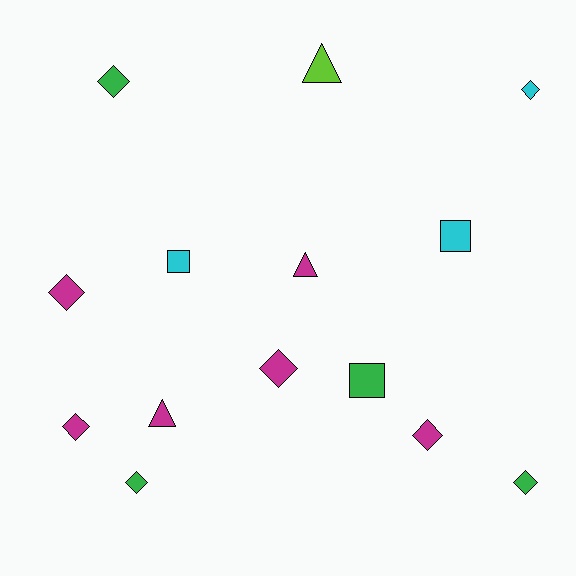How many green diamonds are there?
There are 3 green diamonds.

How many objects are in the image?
There are 14 objects.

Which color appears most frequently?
Magenta, with 6 objects.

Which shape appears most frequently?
Diamond, with 8 objects.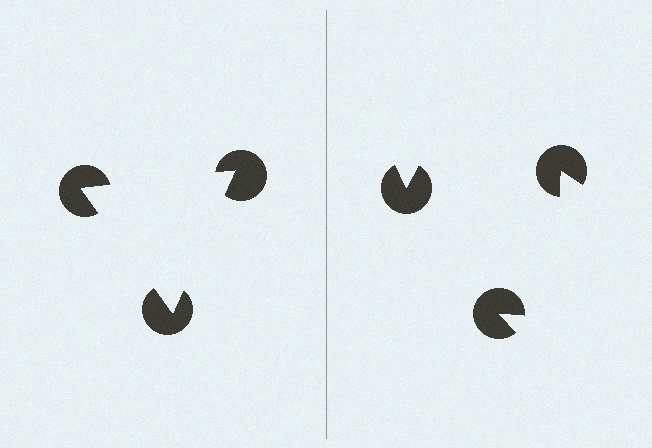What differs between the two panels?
The pac-man discs are positioned identically on both sides; only the wedge orientations differ. On the left they align to a triangle; on the right they are misaligned.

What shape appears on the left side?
An illusory triangle.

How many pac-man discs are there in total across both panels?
6 — 3 on each side.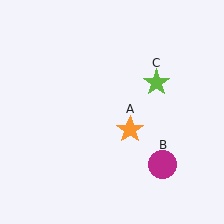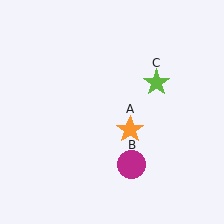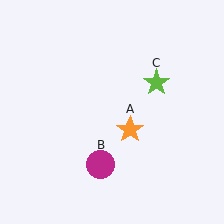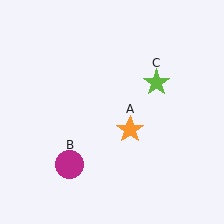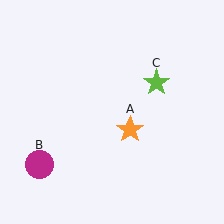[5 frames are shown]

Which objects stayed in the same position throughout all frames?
Orange star (object A) and lime star (object C) remained stationary.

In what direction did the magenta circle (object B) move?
The magenta circle (object B) moved left.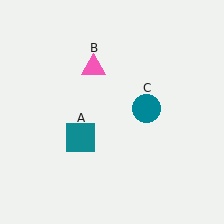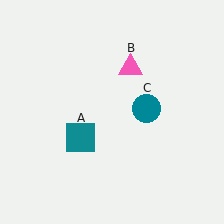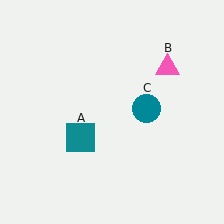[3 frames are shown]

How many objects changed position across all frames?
1 object changed position: pink triangle (object B).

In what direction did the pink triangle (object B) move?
The pink triangle (object B) moved right.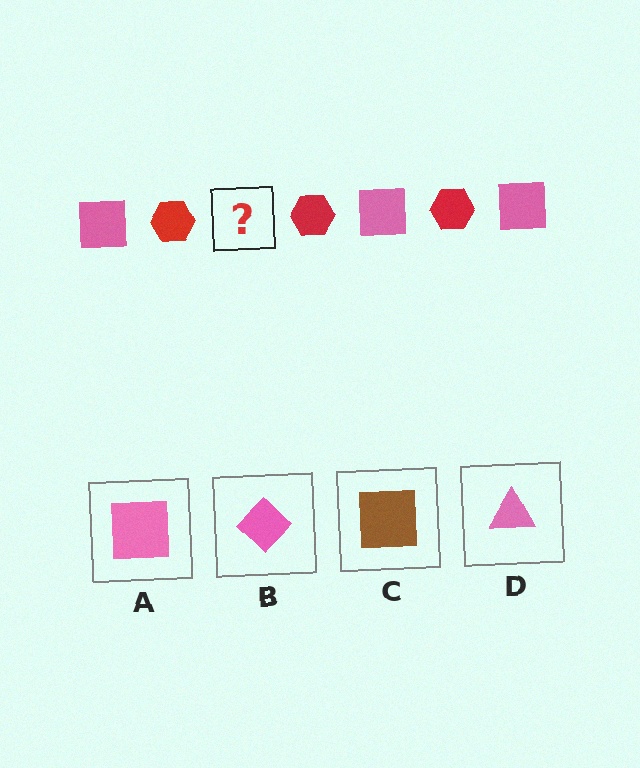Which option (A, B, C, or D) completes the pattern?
A.